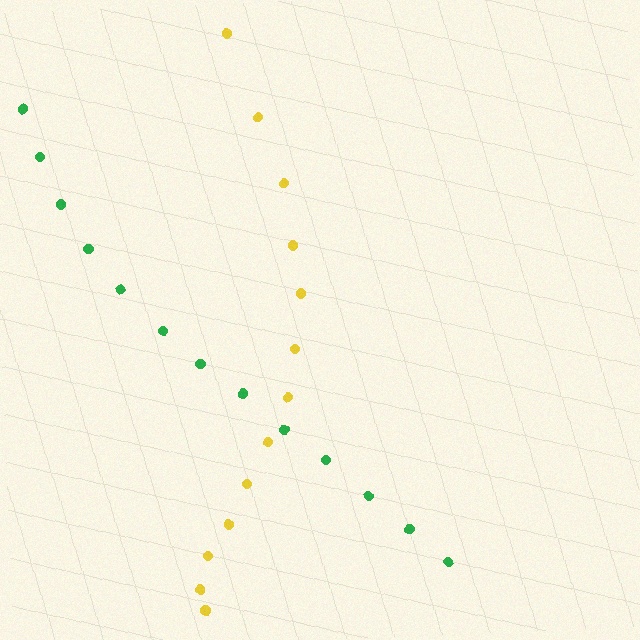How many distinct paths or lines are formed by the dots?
There are 2 distinct paths.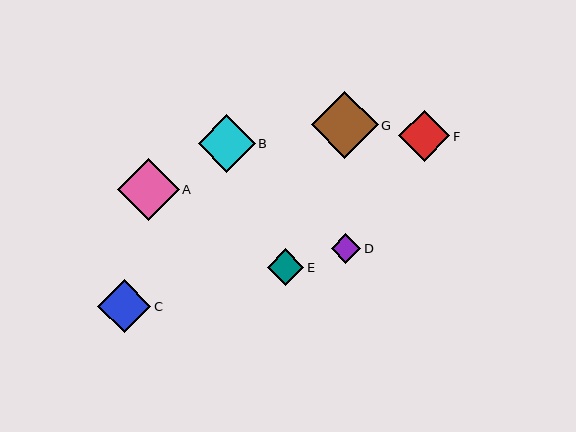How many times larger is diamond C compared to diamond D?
Diamond C is approximately 1.8 times the size of diamond D.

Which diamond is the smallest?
Diamond D is the smallest with a size of approximately 30 pixels.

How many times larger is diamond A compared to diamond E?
Diamond A is approximately 1.7 times the size of diamond E.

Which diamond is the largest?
Diamond G is the largest with a size of approximately 67 pixels.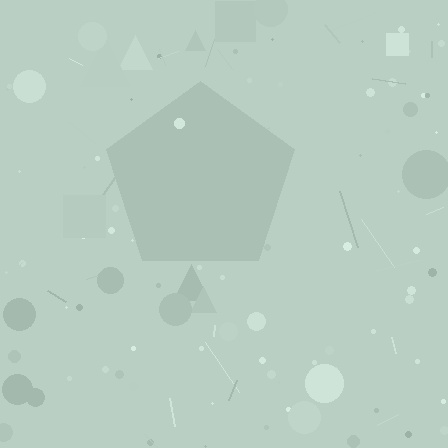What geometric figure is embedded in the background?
A pentagon is embedded in the background.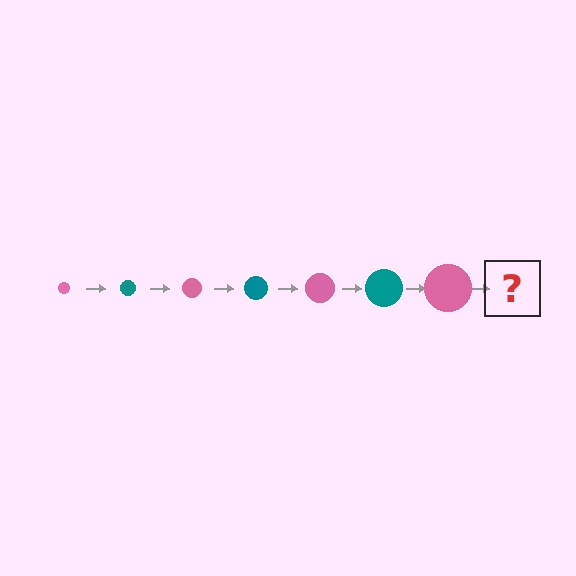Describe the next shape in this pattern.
It should be a teal circle, larger than the previous one.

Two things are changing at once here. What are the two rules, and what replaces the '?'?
The two rules are that the circle grows larger each step and the color cycles through pink and teal. The '?' should be a teal circle, larger than the previous one.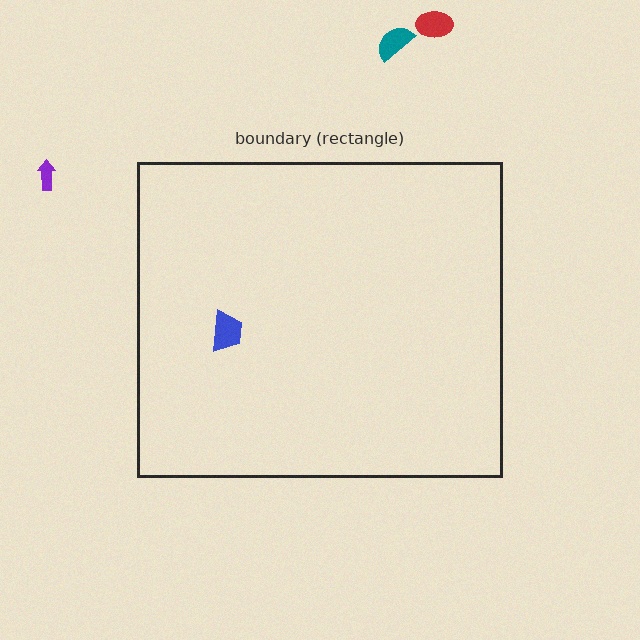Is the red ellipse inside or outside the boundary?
Outside.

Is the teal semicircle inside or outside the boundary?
Outside.